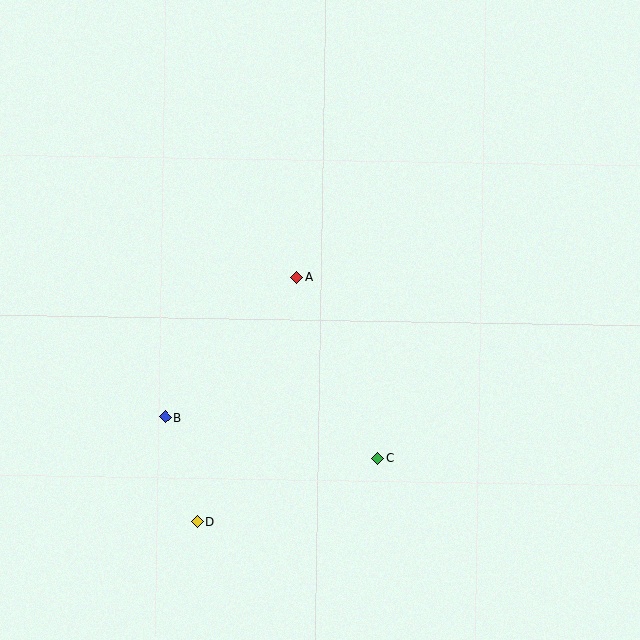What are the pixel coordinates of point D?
Point D is at (197, 522).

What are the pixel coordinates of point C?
Point C is at (377, 458).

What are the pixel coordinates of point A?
Point A is at (296, 277).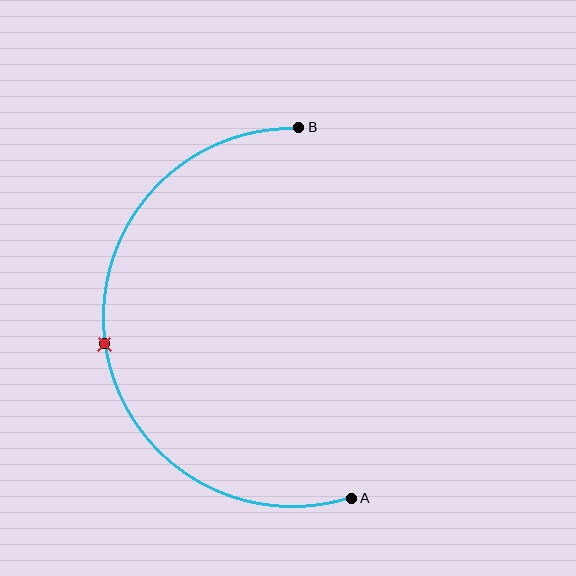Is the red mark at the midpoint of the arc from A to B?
Yes. The red mark lies on the arc at equal arc-length from both A and B — it is the arc midpoint.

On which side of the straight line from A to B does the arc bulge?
The arc bulges to the left of the straight line connecting A and B.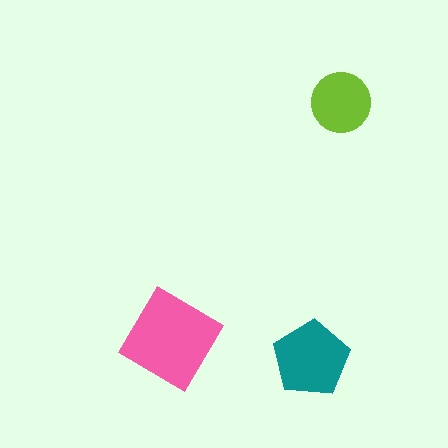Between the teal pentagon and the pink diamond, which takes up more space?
The pink diamond.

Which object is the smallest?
The lime circle.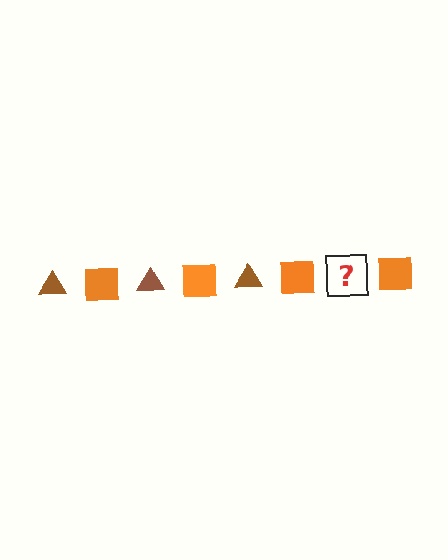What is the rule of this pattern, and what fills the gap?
The rule is that the pattern alternates between brown triangle and orange square. The gap should be filled with a brown triangle.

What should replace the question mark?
The question mark should be replaced with a brown triangle.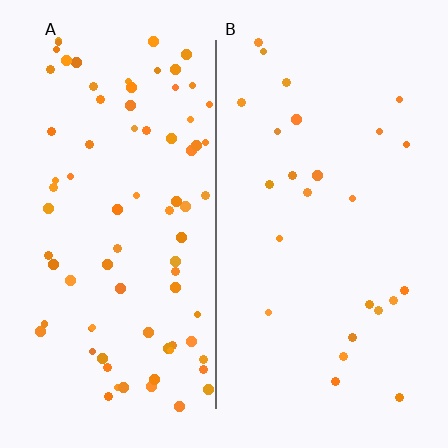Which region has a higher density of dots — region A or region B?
A (the left).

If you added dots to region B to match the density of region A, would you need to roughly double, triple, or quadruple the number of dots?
Approximately triple.